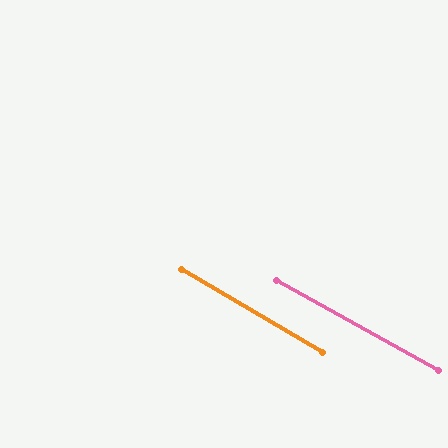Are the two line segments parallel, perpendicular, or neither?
Parallel — their directions differ by only 1.6°.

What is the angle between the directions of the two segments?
Approximately 2 degrees.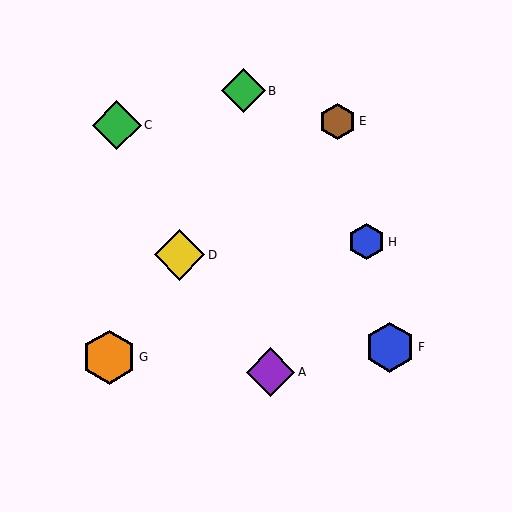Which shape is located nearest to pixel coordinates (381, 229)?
The blue hexagon (labeled H) at (367, 242) is nearest to that location.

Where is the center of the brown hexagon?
The center of the brown hexagon is at (338, 121).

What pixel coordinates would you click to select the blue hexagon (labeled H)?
Click at (367, 242) to select the blue hexagon H.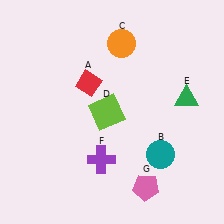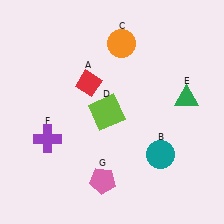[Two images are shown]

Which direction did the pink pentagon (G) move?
The pink pentagon (G) moved left.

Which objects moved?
The objects that moved are: the purple cross (F), the pink pentagon (G).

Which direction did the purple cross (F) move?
The purple cross (F) moved left.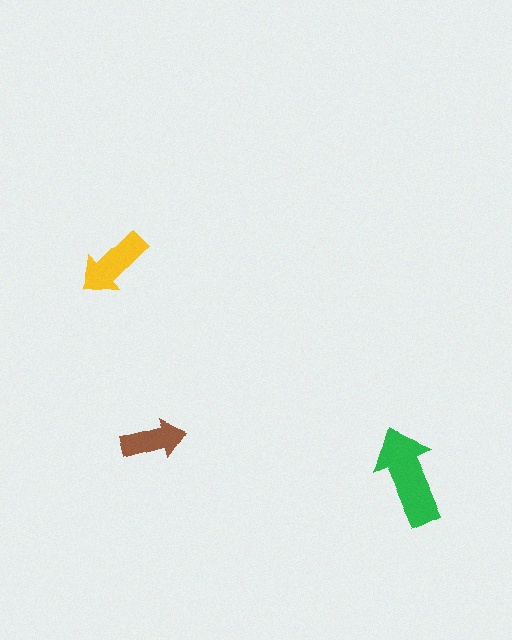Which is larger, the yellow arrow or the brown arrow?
The yellow one.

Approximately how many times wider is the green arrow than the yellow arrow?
About 1.5 times wider.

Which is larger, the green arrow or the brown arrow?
The green one.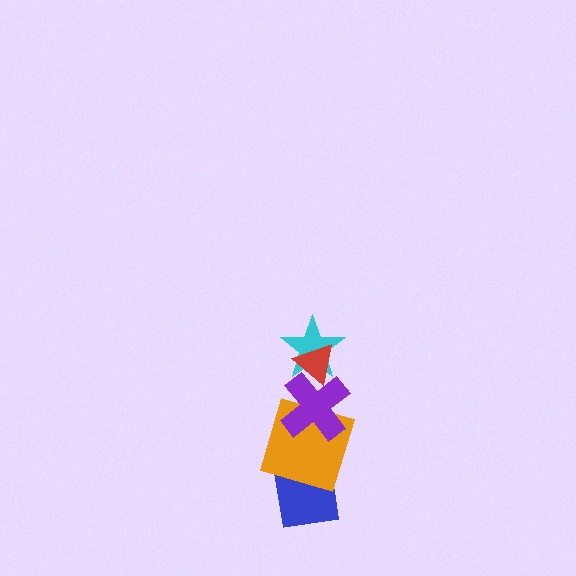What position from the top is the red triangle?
The red triangle is 1st from the top.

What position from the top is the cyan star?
The cyan star is 2nd from the top.